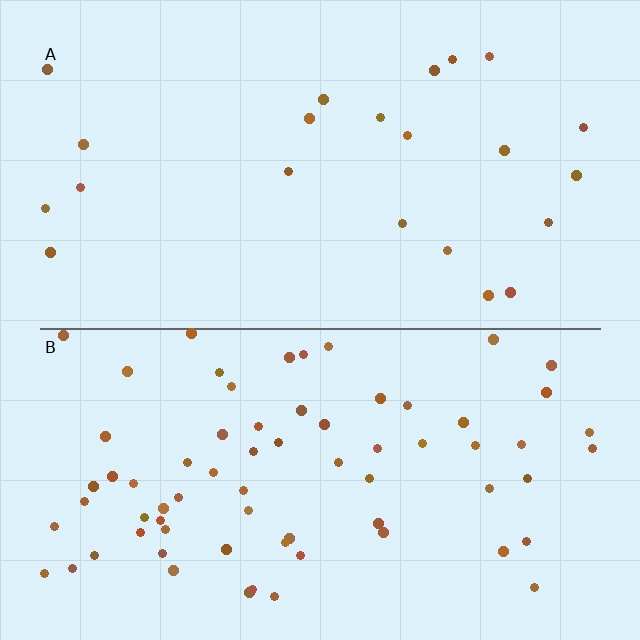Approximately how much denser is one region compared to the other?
Approximately 3.2× — region B over region A.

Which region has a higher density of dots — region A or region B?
B (the bottom).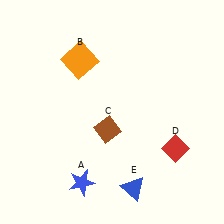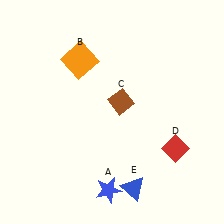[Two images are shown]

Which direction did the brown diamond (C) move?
The brown diamond (C) moved up.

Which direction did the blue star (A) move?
The blue star (A) moved right.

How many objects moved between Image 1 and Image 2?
2 objects moved between the two images.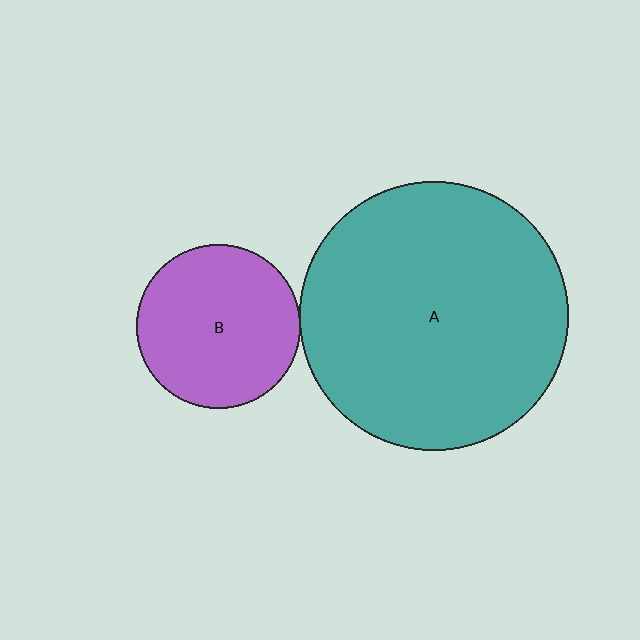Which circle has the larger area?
Circle A (teal).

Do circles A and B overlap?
Yes.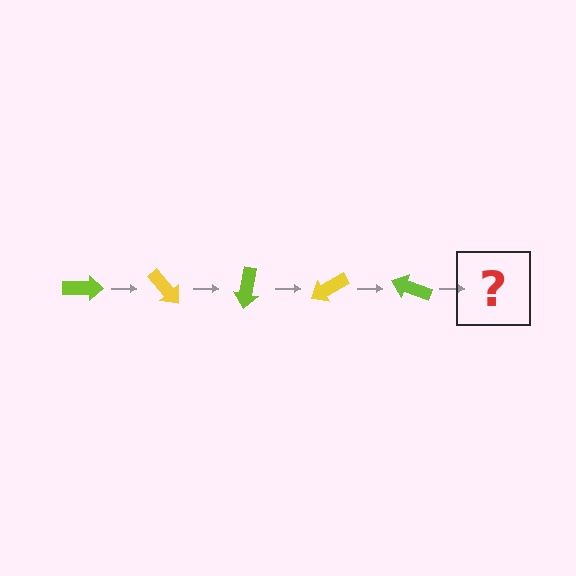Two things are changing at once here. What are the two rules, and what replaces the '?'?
The two rules are that it rotates 50 degrees each step and the color cycles through lime and yellow. The '?' should be a yellow arrow, rotated 250 degrees from the start.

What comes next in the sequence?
The next element should be a yellow arrow, rotated 250 degrees from the start.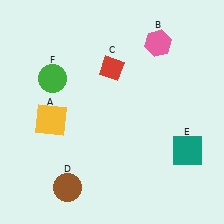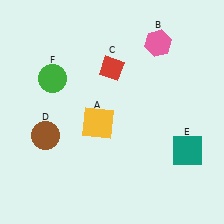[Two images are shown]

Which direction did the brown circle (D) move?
The brown circle (D) moved up.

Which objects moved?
The objects that moved are: the yellow square (A), the brown circle (D).